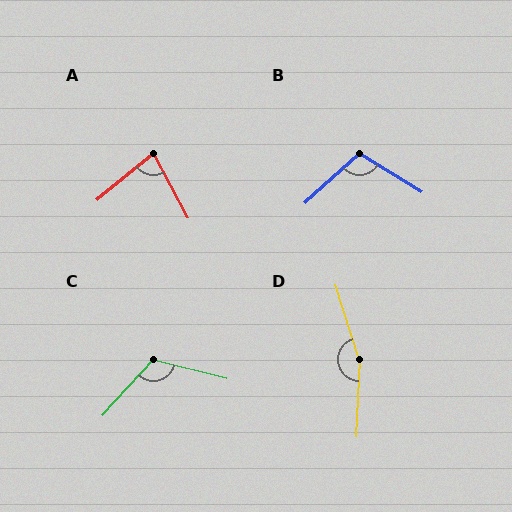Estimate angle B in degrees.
Approximately 106 degrees.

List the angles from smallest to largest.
A (79°), B (106°), C (118°), D (160°).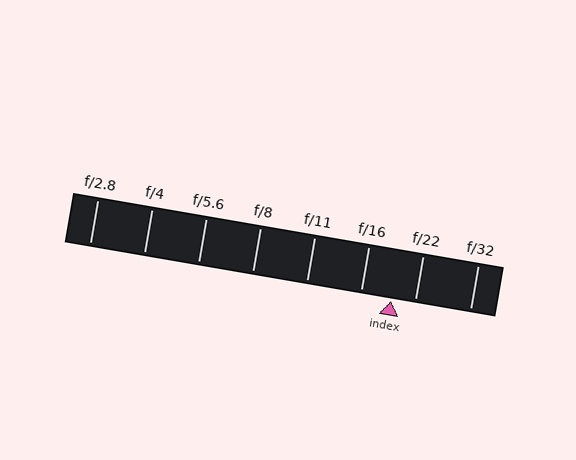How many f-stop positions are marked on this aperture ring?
There are 8 f-stop positions marked.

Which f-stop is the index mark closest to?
The index mark is closest to f/22.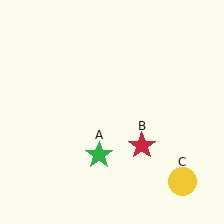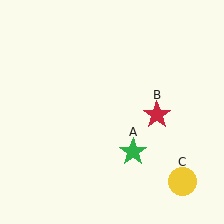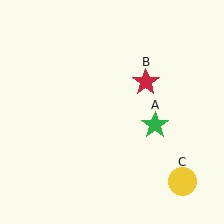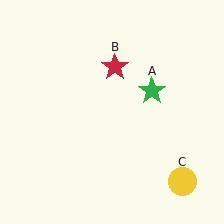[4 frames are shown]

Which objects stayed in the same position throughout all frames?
Yellow circle (object C) remained stationary.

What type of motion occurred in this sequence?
The green star (object A), red star (object B) rotated counterclockwise around the center of the scene.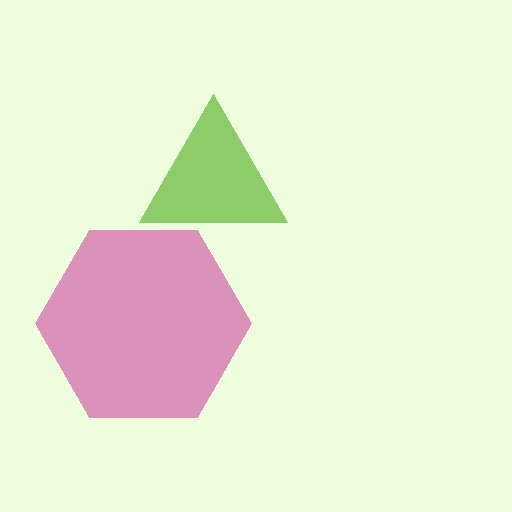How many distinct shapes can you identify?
There are 2 distinct shapes: a lime triangle, a magenta hexagon.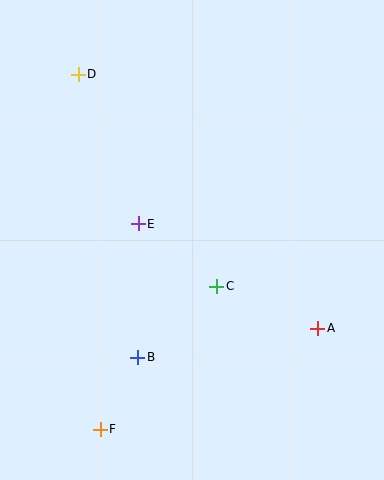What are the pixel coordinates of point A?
Point A is at (318, 328).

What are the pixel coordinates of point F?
Point F is at (100, 429).